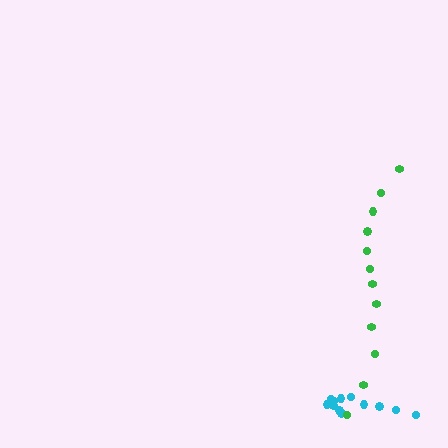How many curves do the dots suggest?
There are 2 distinct paths.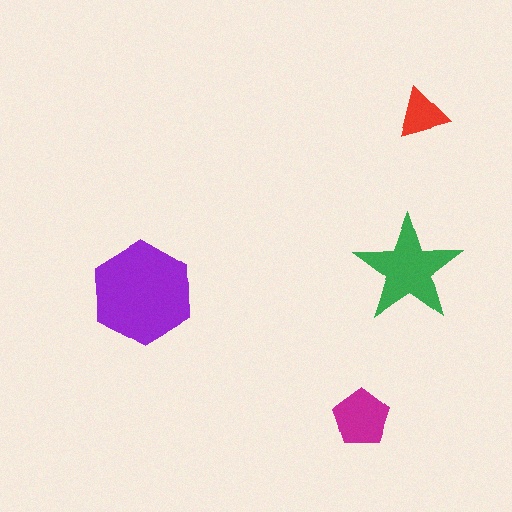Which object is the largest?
The purple hexagon.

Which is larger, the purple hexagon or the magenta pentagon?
The purple hexagon.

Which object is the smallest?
The red triangle.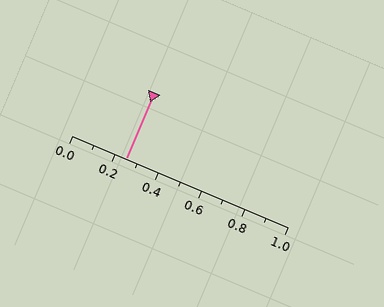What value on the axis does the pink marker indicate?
The marker indicates approximately 0.25.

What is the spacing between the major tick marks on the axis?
The major ticks are spaced 0.2 apart.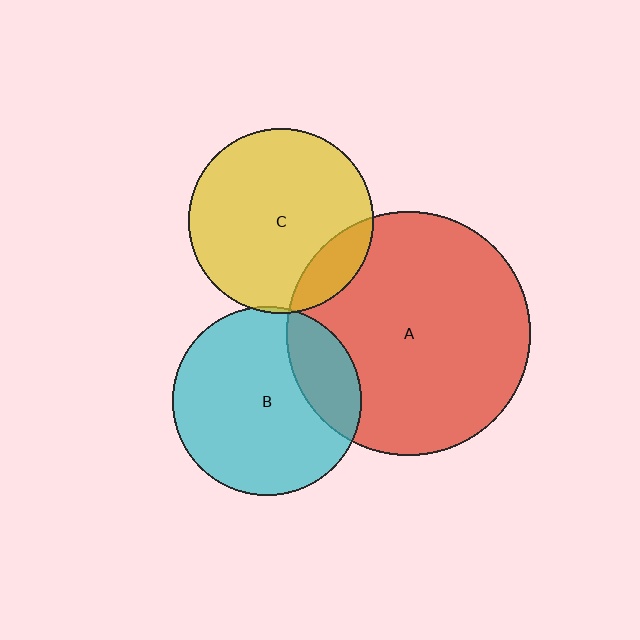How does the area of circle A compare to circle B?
Approximately 1.7 times.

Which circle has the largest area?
Circle A (red).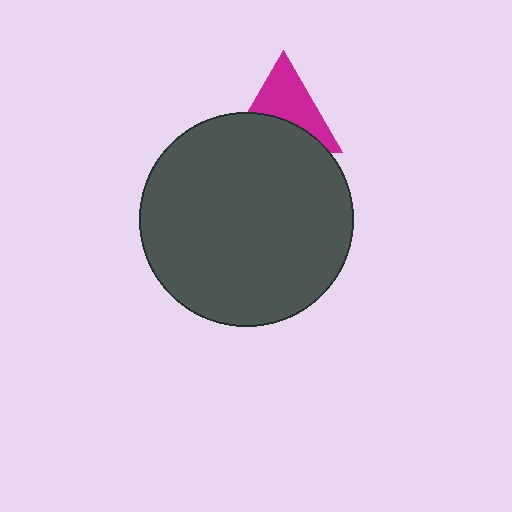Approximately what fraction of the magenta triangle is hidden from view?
Roughly 47% of the magenta triangle is hidden behind the dark gray circle.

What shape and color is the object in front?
The object in front is a dark gray circle.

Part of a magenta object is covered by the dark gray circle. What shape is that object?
It is a triangle.